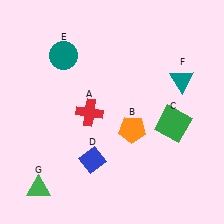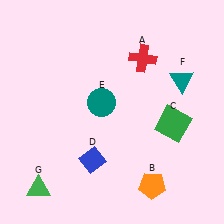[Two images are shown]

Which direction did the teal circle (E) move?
The teal circle (E) moved down.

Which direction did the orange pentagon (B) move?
The orange pentagon (B) moved down.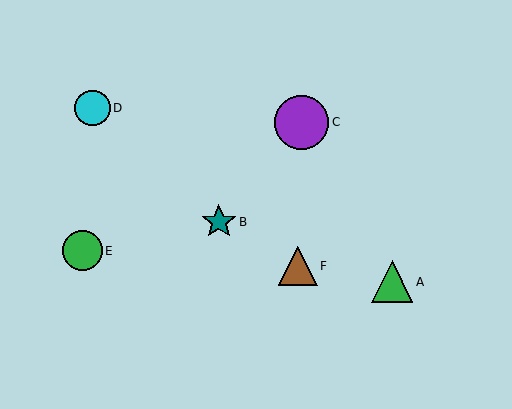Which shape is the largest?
The purple circle (labeled C) is the largest.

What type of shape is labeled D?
Shape D is a cyan circle.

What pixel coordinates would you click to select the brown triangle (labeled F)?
Click at (298, 266) to select the brown triangle F.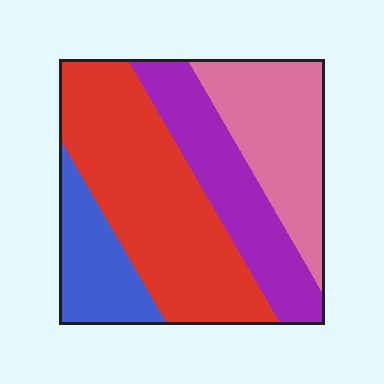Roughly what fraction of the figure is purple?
Purple covers around 20% of the figure.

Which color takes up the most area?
Red, at roughly 40%.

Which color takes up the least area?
Blue, at roughly 15%.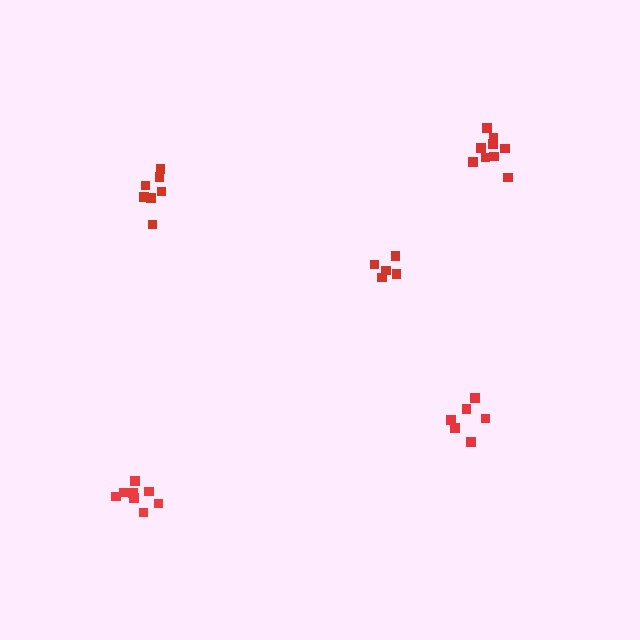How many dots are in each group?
Group 1: 7 dots, Group 2: 5 dots, Group 3: 9 dots, Group 4: 8 dots, Group 5: 6 dots (35 total).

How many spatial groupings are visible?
There are 5 spatial groupings.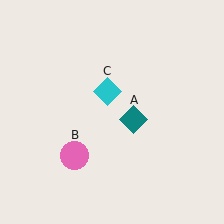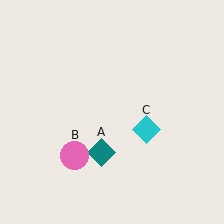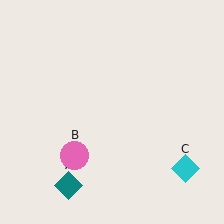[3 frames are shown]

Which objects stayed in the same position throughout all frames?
Pink circle (object B) remained stationary.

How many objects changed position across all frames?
2 objects changed position: teal diamond (object A), cyan diamond (object C).